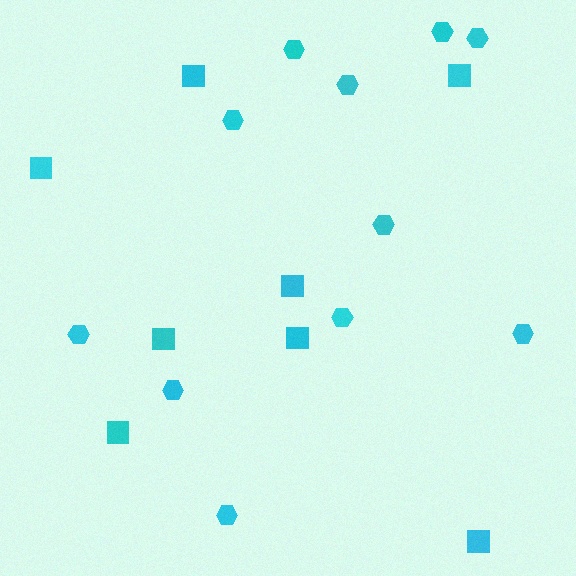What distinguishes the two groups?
There are 2 groups: one group of hexagons (11) and one group of squares (8).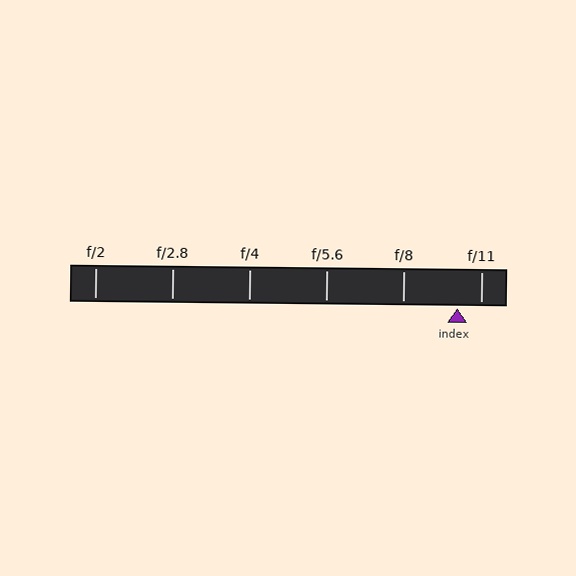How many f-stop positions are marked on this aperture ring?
There are 6 f-stop positions marked.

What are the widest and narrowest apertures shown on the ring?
The widest aperture shown is f/2 and the narrowest is f/11.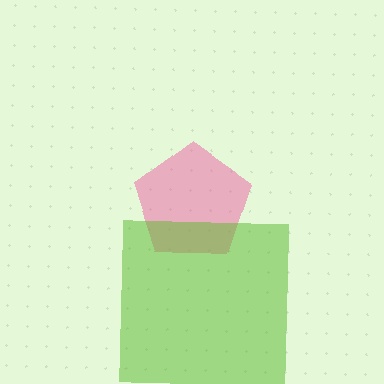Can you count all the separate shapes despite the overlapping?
Yes, there are 2 separate shapes.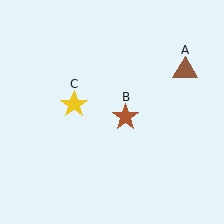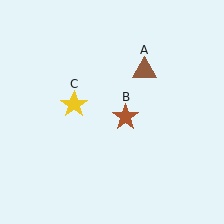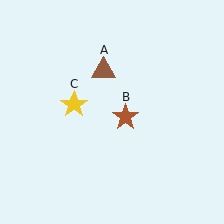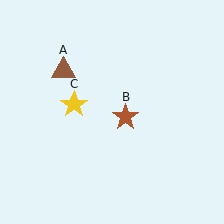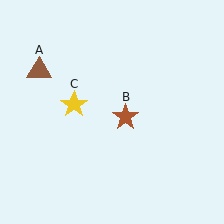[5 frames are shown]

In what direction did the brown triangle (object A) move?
The brown triangle (object A) moved left.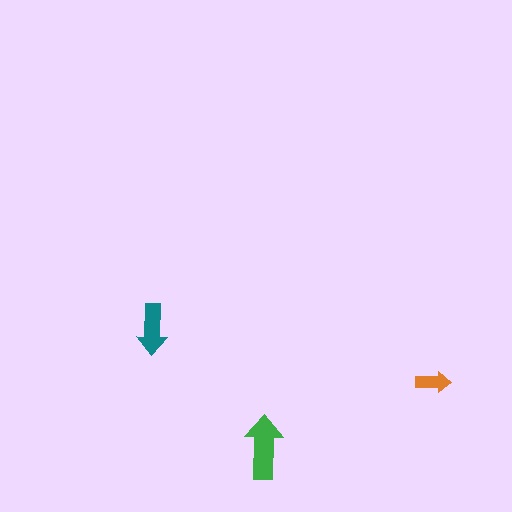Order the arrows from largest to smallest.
the green one, the teal one, the orange one.